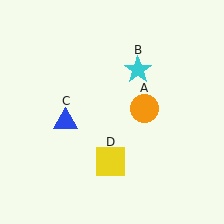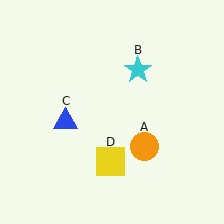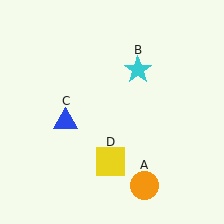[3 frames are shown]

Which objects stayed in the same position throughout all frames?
Cyan star (object B) and blue triangle (object C) and yellow square (object D) remained stationary.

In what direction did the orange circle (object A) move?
The orange circle (object A) moved down.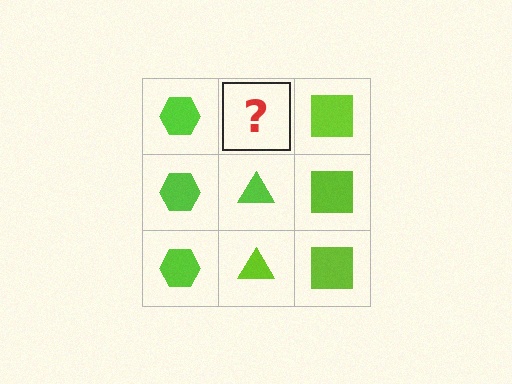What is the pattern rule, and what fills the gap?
The rule is that each column has a consistent shape. The gap should be filled with a lime triangle.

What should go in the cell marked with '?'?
The missing cell should contain a lime triangle.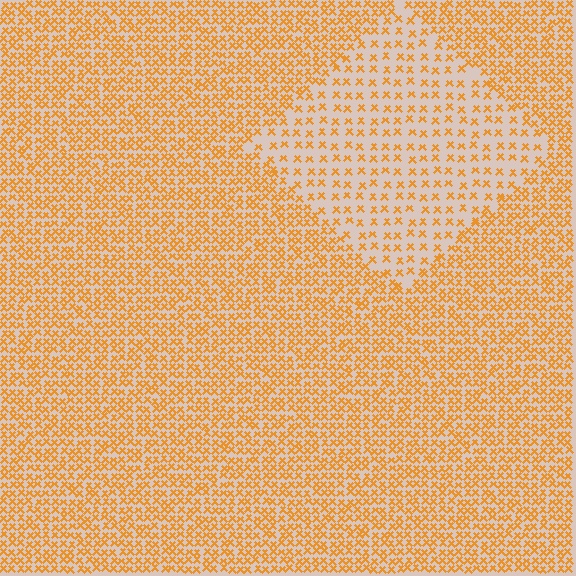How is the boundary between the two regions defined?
The boundary is defined by a change in element density (approximately 2.3x ratio). All elements are the same color, size, and shape.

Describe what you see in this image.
The image contains small orange elements arranged at two different densities. A diamond-shaped region is visible where the elements are less densely packed than the surrounding area.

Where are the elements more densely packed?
The elements are more densely packed outside the diamond boundary.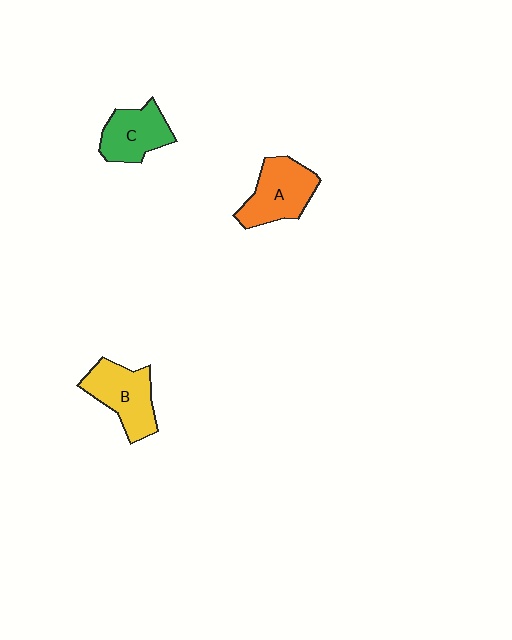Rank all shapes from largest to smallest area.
From largest to smallest: A (orange), B (yellow), C (green).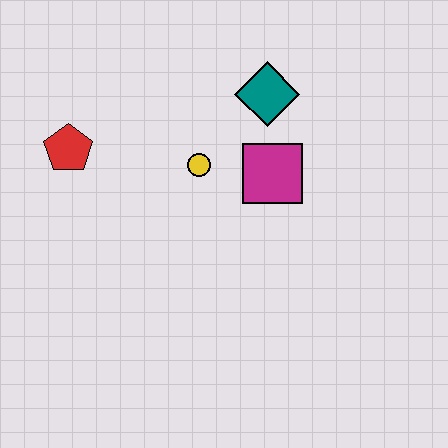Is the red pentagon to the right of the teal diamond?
No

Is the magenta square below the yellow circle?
Yes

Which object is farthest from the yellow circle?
The red pentagon is farthest from the yellow circle.